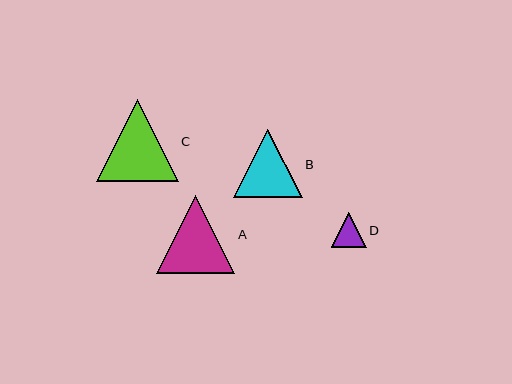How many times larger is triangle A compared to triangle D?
Triangle A is approximately 2.2 times the size of triangle D.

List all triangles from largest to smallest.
From largest to smallest: C, A, B, D.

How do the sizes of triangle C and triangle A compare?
Triangle C and triangle A are approximately the same size.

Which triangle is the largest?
Triangle C is the largest with a size of approximately 82 pixels.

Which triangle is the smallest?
Triangle D is the smallest with a size of approximately 35 pixels.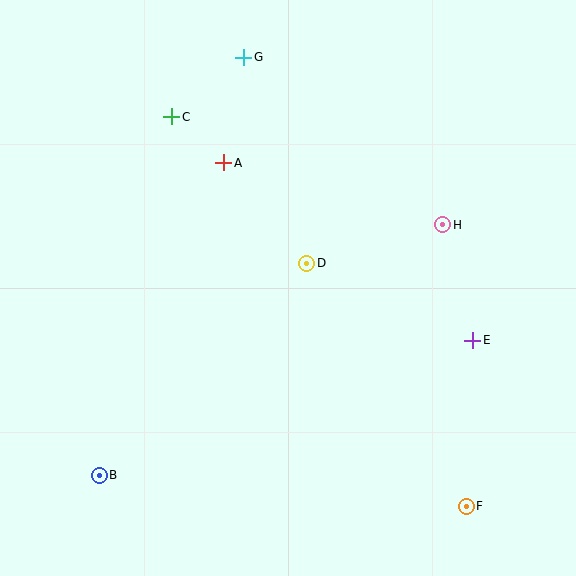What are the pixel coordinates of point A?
Point A is at (224, 163).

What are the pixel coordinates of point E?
Point E is at (473, 340).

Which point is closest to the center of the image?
Point D at (307, 263) is closest to the center.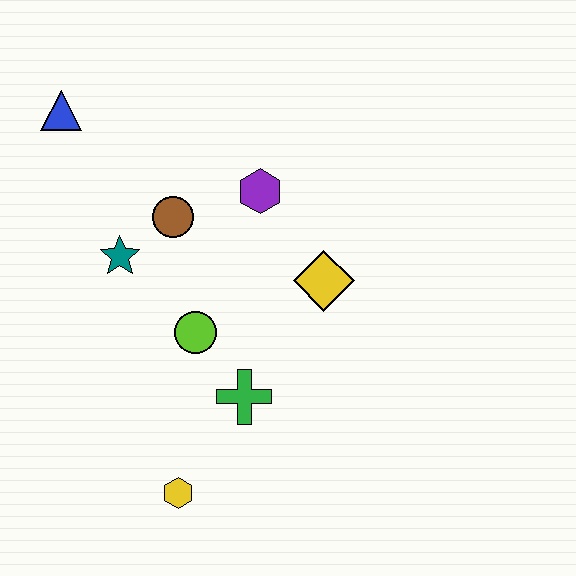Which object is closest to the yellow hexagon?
The green cross is closest to the yellow hexagon.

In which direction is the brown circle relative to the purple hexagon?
The brown circle is to the left of the purple hexagon.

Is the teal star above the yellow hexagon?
Yes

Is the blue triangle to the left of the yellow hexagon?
Yes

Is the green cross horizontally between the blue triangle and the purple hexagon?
Yes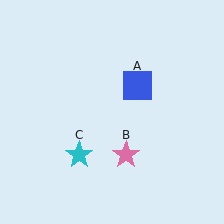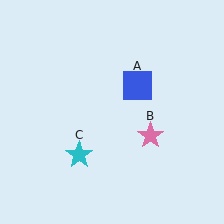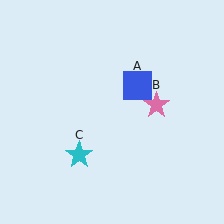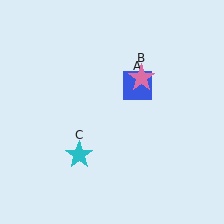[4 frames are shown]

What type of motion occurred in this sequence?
The pink star (object B) rotated counterclockwise around the center of the scene.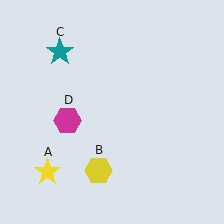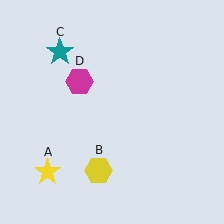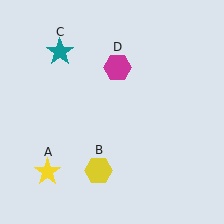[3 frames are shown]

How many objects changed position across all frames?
1 object changed position: magenta hexagon (object D).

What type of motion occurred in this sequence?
The magenta hexagon (object D) rotated clockwise around the center of the scene.